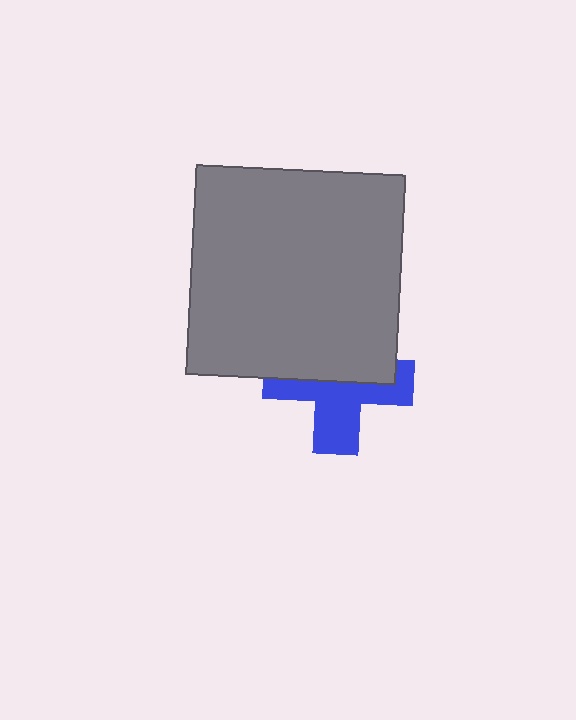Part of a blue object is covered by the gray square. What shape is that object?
It is a cross.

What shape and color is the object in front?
The object in front is a gray square.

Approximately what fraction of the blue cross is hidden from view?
Roughly 50% of the blue cross is hidden behind the gray square.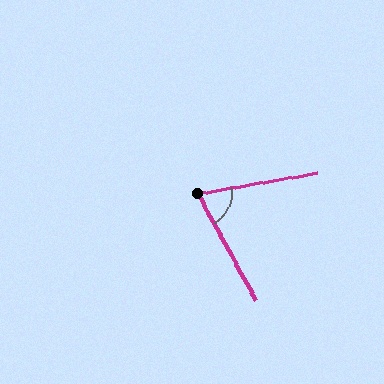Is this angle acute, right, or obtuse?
It is acute.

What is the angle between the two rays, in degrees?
Approximately 71 degrees.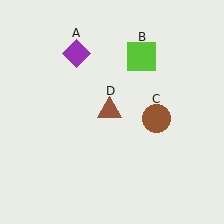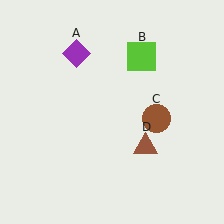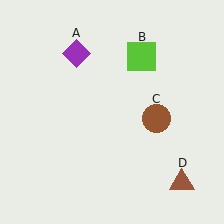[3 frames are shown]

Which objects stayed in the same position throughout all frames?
Purple diamond (object A) and lime square (object B) and brown circle (object C) remained stationary.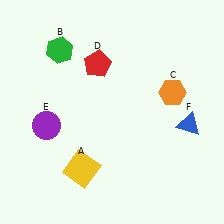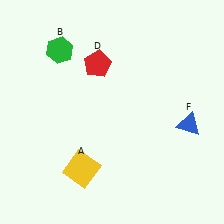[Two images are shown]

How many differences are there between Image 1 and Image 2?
There are 2 differences between the two images.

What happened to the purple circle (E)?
The purple circle (E) was removed in Image 2. It was in the bottom-left area of Image 1.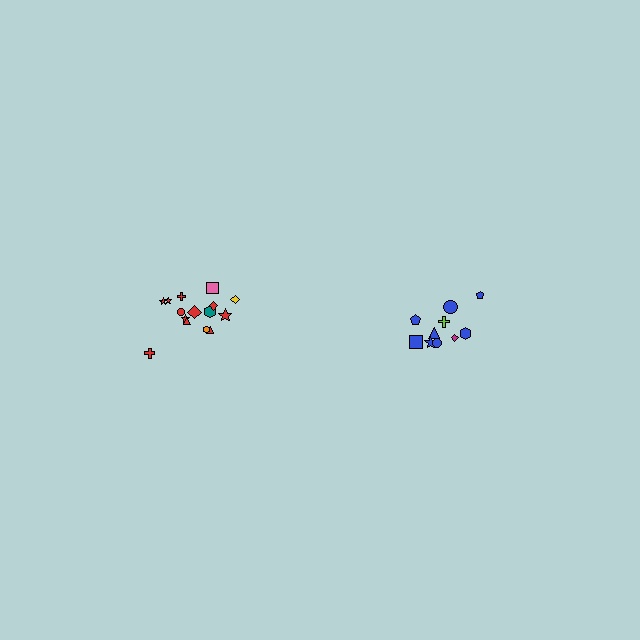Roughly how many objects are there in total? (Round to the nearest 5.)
Roughly 25 objects in total.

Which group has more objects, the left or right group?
The left group.